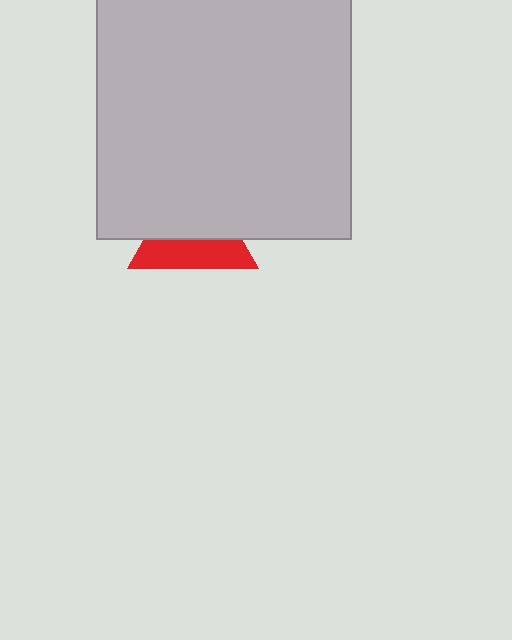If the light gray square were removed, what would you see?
You would see the complete red triangle.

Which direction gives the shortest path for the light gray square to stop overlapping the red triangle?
Moving up gives the shortest separation.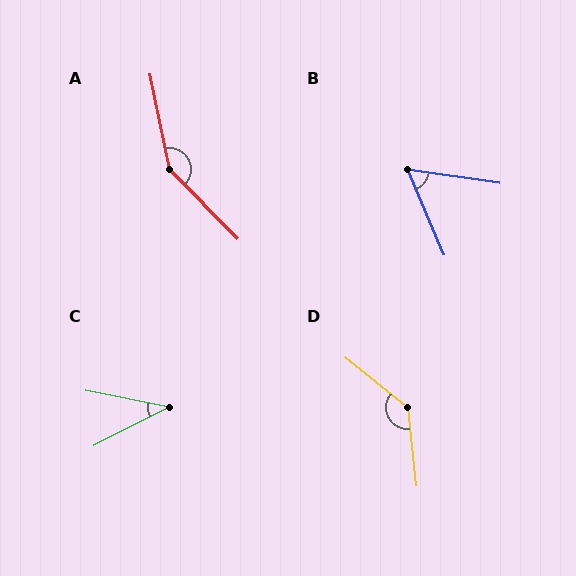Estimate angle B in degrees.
Approximately 59 degrees.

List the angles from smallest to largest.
C (39°), B (59°), D (135°), A (147°).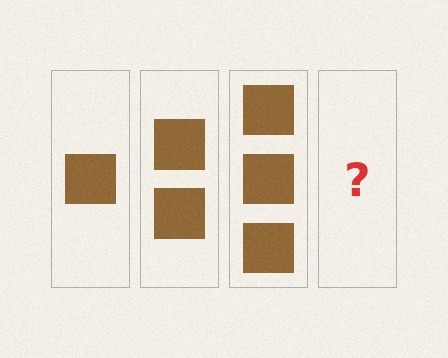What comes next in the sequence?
The next element should be 4 squares.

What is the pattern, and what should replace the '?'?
The pattern is that each step adds one more square. The '?' should be 4 squares.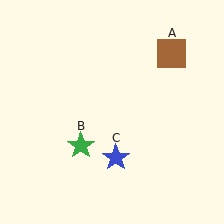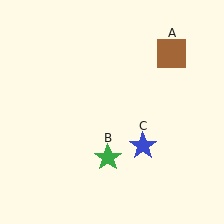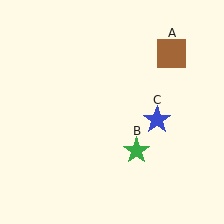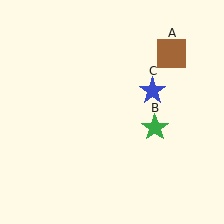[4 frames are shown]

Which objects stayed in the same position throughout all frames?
Brown square (object A) remained stationary.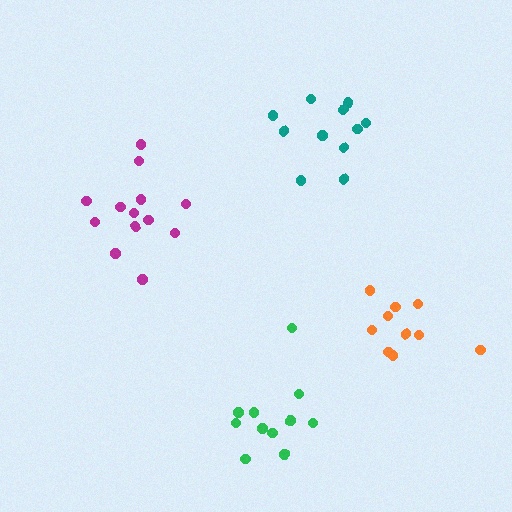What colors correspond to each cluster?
The clusters are colored: orange, green, teal, magenta.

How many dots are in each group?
Group 1: 10 dots, Group 2: 11 dots, Group 3: 11 dots, Group 4: 13 dots (45 total).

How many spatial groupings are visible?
There are 4 spatial groupings.